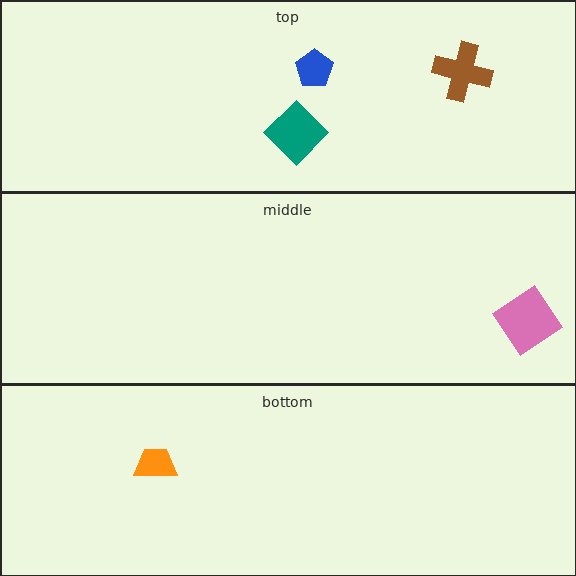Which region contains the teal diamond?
The top region.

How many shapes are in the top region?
3.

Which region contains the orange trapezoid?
The bottom region.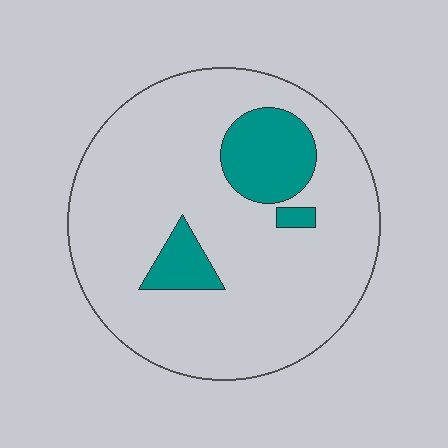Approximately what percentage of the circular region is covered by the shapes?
Approximately 15%.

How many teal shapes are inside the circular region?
3.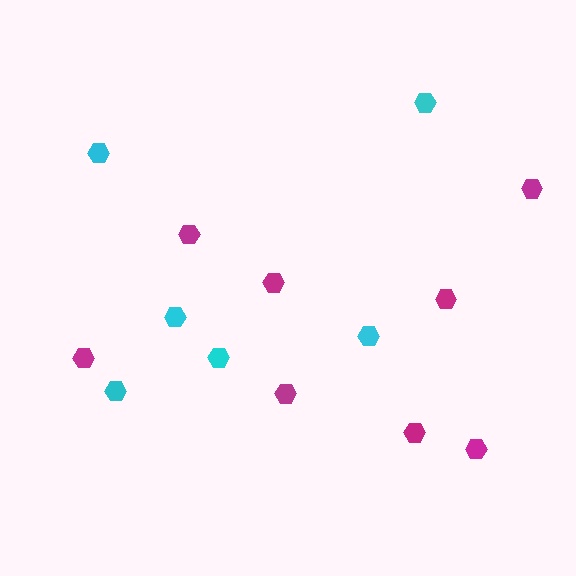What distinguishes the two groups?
There are 2 groups: one group of magenta hexagons (8) and one group of cyan hexagons (6).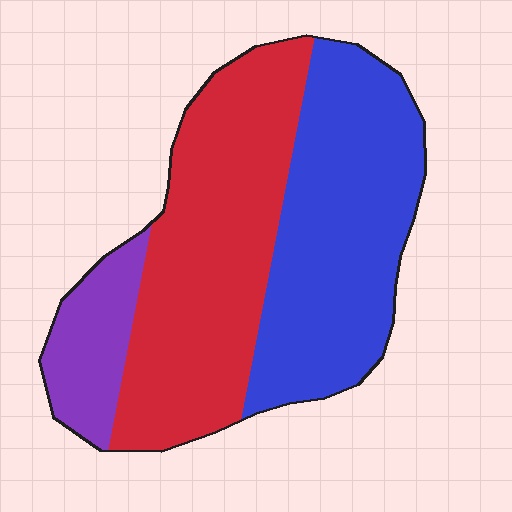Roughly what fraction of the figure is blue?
Blue takes up about two fifths (2/5) of the figure.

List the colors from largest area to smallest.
From largest to smallest: red, blue, purple.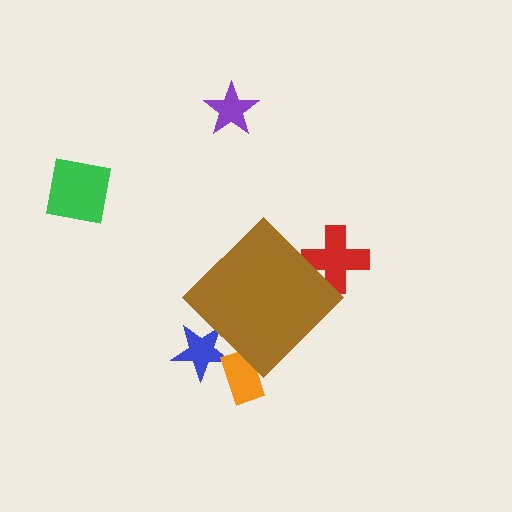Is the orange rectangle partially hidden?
Yes, the orange rectangle is partially hidden behind the brown diamond.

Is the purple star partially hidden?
No, the purple star is fully visible.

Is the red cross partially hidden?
Yes, the red cross is partially hidden behind the brown diamond.